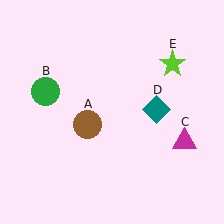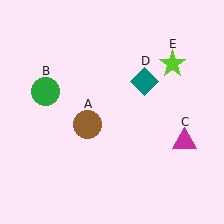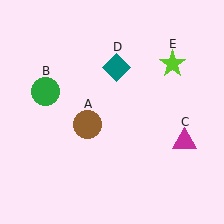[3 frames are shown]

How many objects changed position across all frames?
1 object changed position: teal diamond (object D).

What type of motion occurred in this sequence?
The teal diamond (object D) rotated counterclockwise around the center of the scene.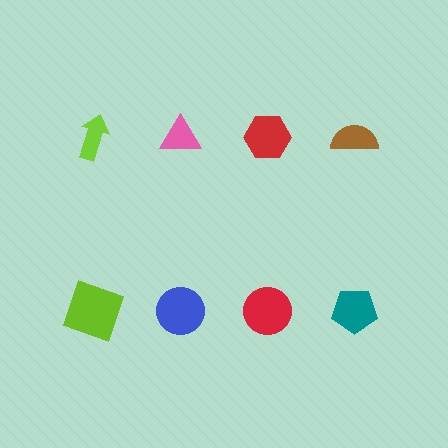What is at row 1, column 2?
A pink triangle.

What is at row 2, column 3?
A red circle.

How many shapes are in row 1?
4 shapes.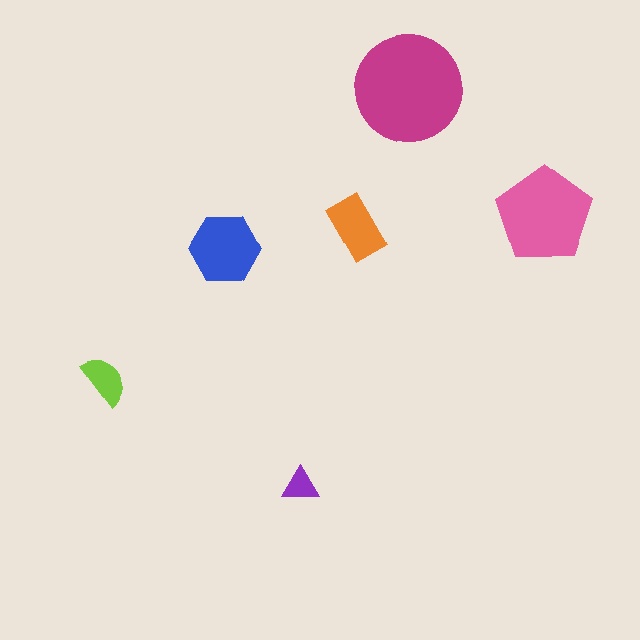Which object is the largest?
The magenta circle.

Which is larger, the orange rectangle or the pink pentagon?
The pink pentagon.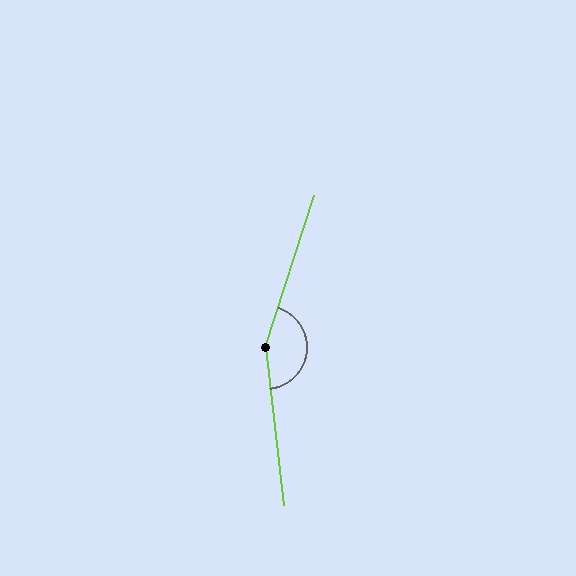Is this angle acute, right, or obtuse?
It is obtuse.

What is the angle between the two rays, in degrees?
Approximately 156 degrees.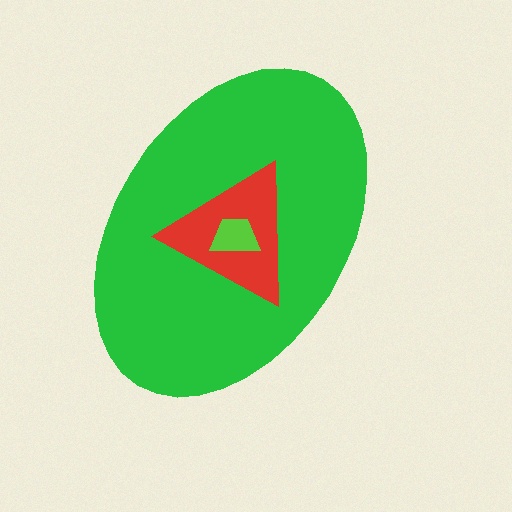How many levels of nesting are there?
3.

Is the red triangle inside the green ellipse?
Yes.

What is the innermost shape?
The lime trapezoid.